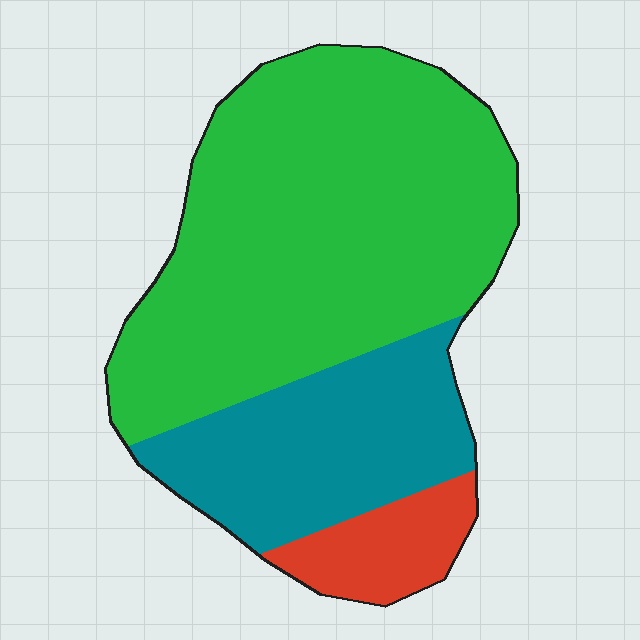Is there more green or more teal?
Green.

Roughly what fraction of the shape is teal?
Teal covers roughly 25% of the shape.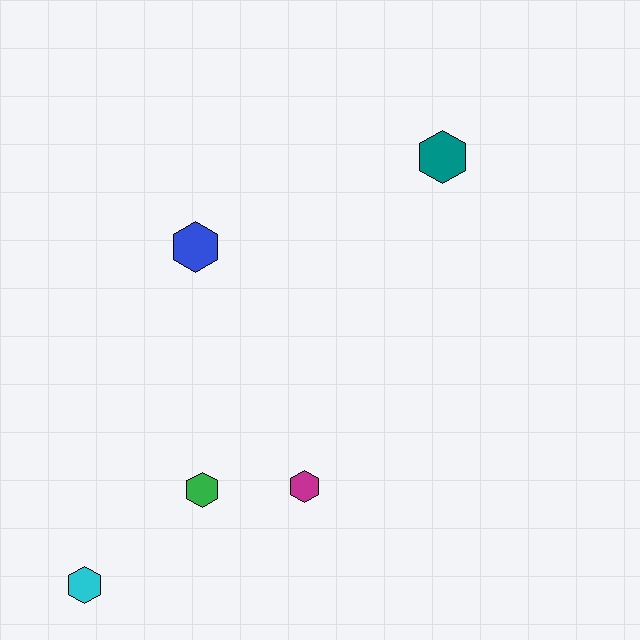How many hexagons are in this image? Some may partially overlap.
There are 5 hexagons.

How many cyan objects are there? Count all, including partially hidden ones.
There is 1 cyan object.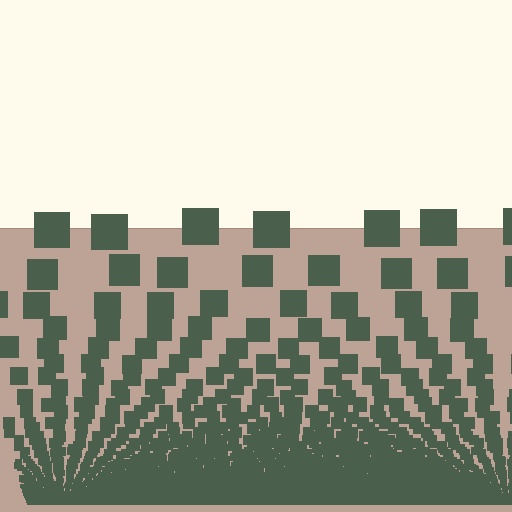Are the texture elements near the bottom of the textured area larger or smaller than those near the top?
Smaller. The gradient is inverted — elements near the bottom are smaller and denser.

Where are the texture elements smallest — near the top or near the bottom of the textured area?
Near the bottom.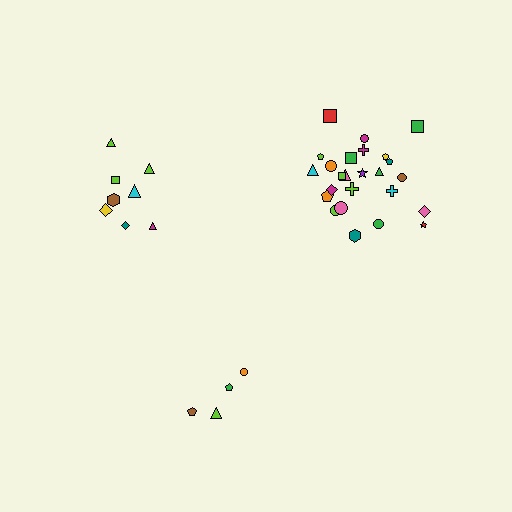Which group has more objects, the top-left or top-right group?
The top-right group.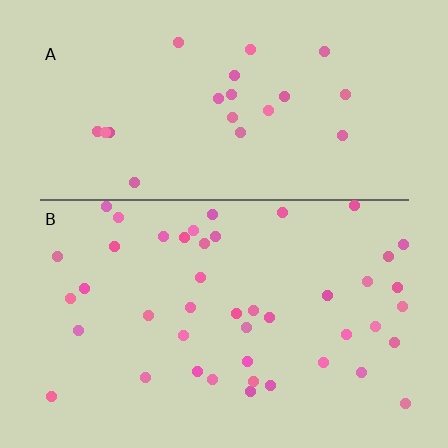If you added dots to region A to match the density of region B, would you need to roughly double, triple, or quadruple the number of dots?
Approximately double.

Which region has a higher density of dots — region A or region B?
B (the bottom).